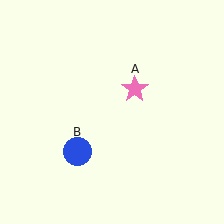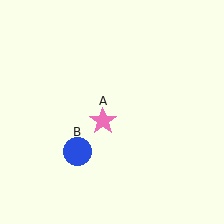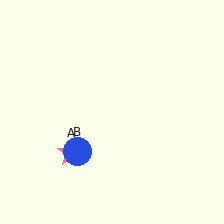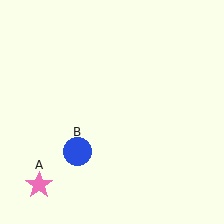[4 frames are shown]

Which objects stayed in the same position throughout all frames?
Blue circle (object B) remained stationary.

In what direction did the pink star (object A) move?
The pink star (object A) moved down and to the left.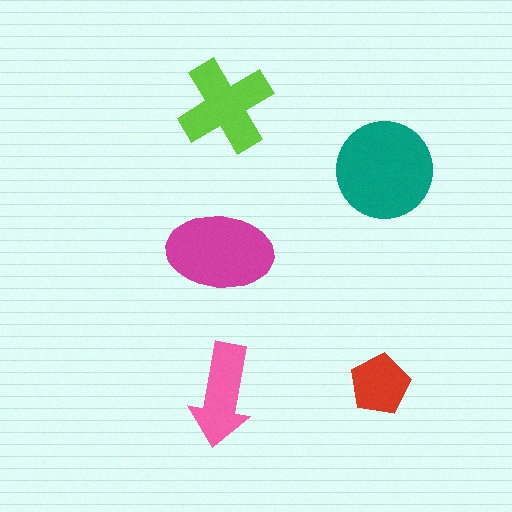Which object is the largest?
The teal circle.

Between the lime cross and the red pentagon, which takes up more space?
The lime cross.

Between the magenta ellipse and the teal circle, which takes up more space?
The teal circle.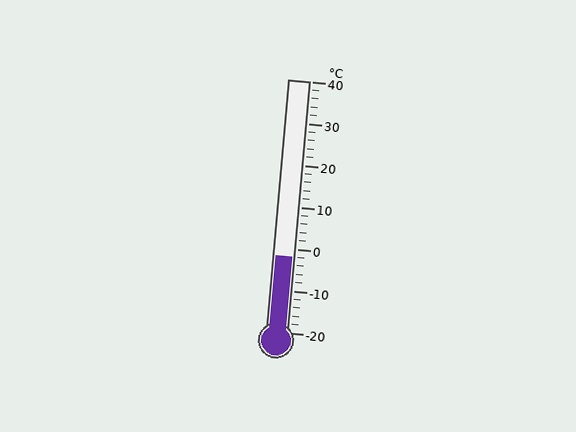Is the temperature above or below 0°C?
The temperature is below 0°C.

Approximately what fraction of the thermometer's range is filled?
The thermometer is filled to approximately 30% of its range.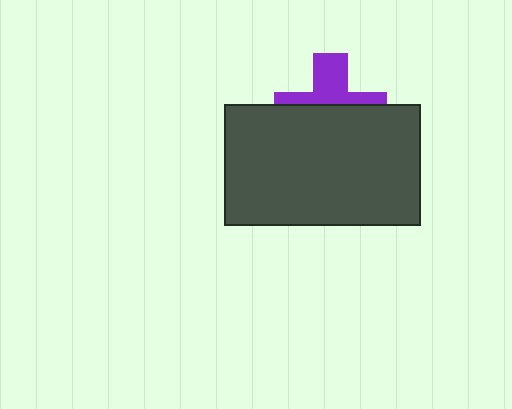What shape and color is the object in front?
The object in front is a dark gray rectangle.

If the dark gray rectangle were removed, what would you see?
You would see the complete purple cross.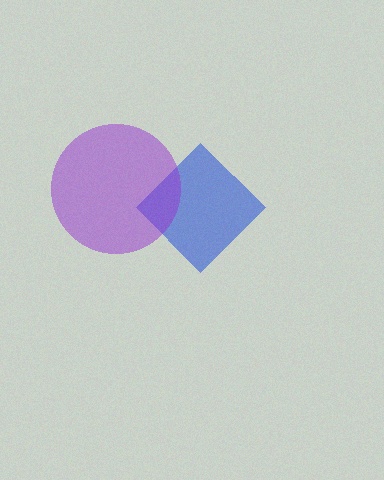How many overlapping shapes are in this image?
There are 2 overlapping shapes in the image.